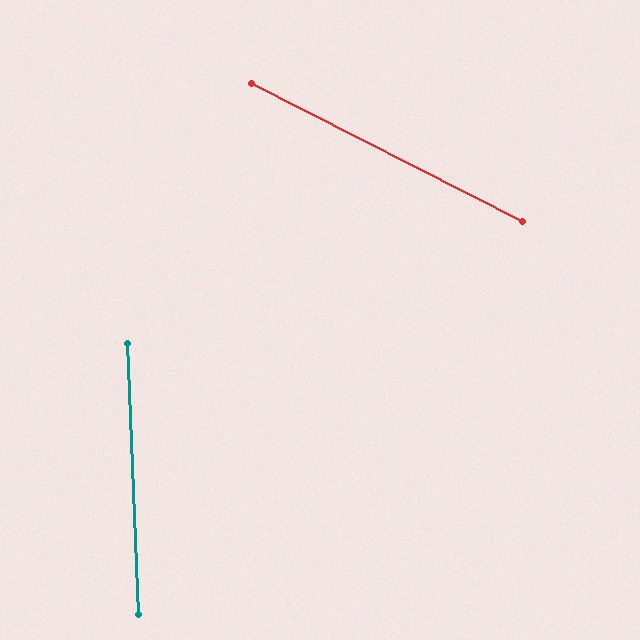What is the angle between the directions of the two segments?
Approximately 61 degrees.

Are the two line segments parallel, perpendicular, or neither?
Neither parallel nor perpendicular — they differ by about 61°.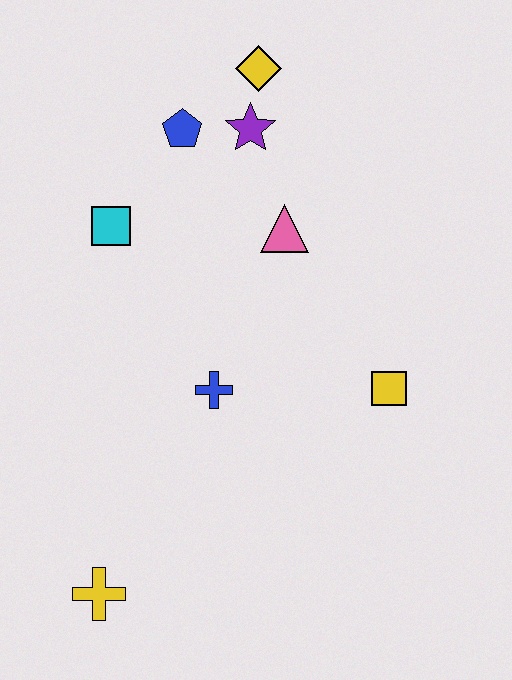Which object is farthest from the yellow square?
The yellow cross is farthest from the yellow square.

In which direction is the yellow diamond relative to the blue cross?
The yellow diamond is above the blue cross.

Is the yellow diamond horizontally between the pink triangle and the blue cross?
Yes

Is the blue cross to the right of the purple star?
No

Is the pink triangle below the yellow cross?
No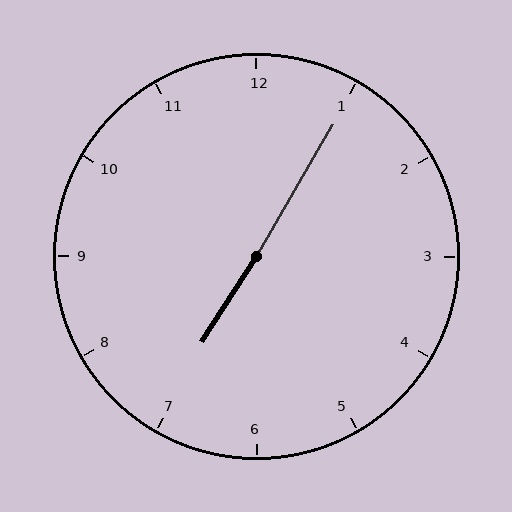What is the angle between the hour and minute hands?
Approximately 178 degrees.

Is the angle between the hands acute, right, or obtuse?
It is obtuse.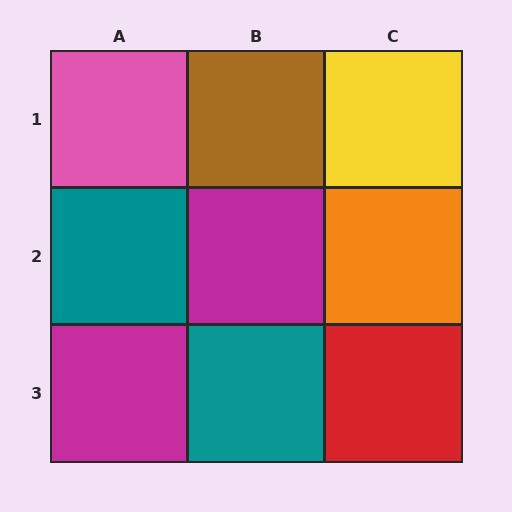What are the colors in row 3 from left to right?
Magenta, teal, red.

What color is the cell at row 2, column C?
Orange.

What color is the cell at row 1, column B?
Brown.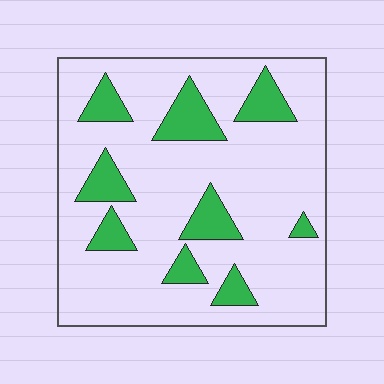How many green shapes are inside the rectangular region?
9.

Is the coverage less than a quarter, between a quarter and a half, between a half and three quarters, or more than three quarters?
Less than a quarter.